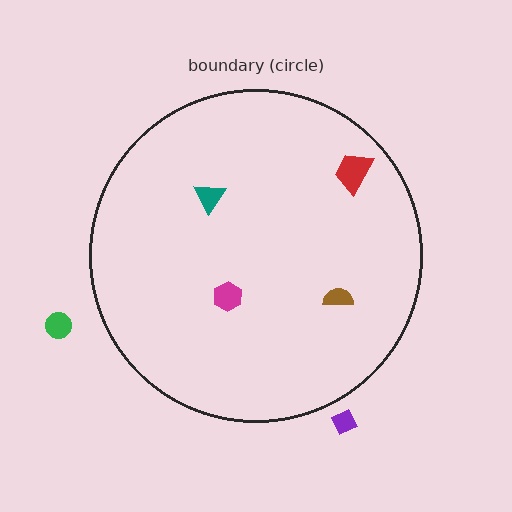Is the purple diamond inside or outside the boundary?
Outside.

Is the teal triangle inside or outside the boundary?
Inside.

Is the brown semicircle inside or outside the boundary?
Inside.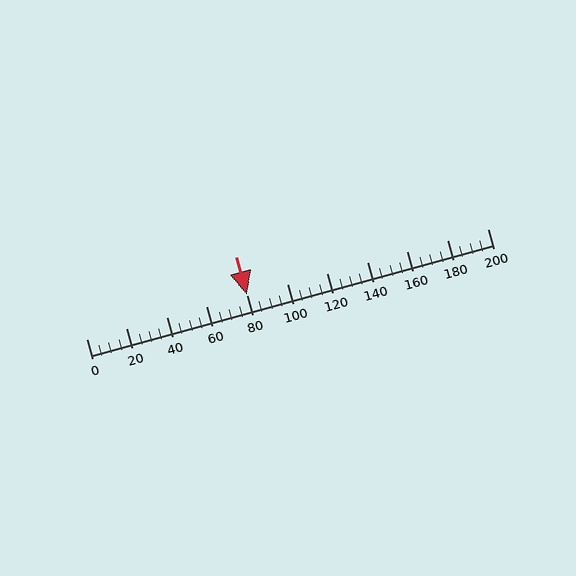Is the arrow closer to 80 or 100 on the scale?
The arrow is closer to 80.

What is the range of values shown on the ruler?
The ruler shows values from 0 to 200.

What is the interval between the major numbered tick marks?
The major tick marks are spaced 20 units apart.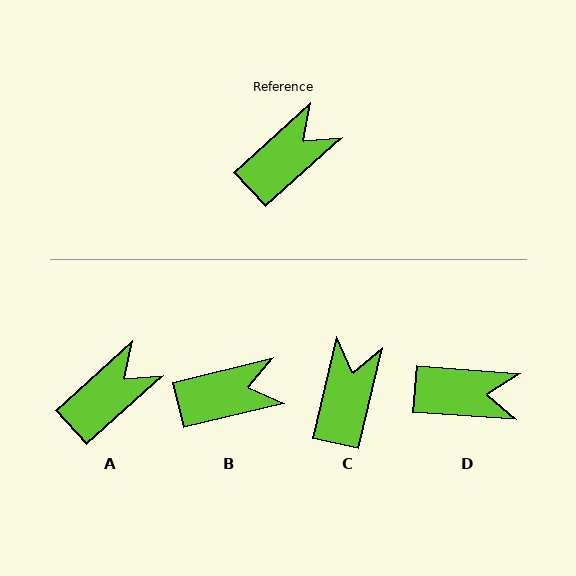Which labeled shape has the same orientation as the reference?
A.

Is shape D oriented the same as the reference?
No, it is off by about 46 degrees.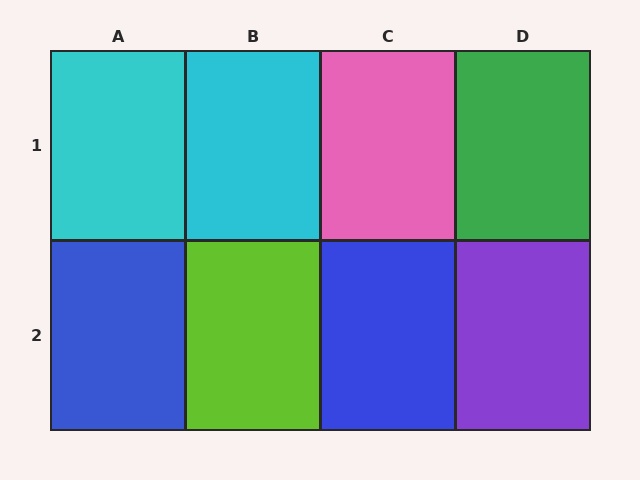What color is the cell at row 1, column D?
Green.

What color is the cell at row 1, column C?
Pink.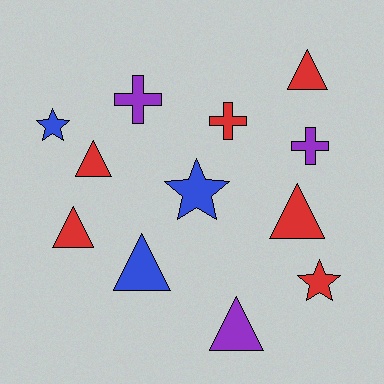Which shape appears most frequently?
Triangle, with 6 objects.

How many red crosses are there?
There is 1 red cross.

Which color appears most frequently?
Red, with 6 objects.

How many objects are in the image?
There are 12 objects.